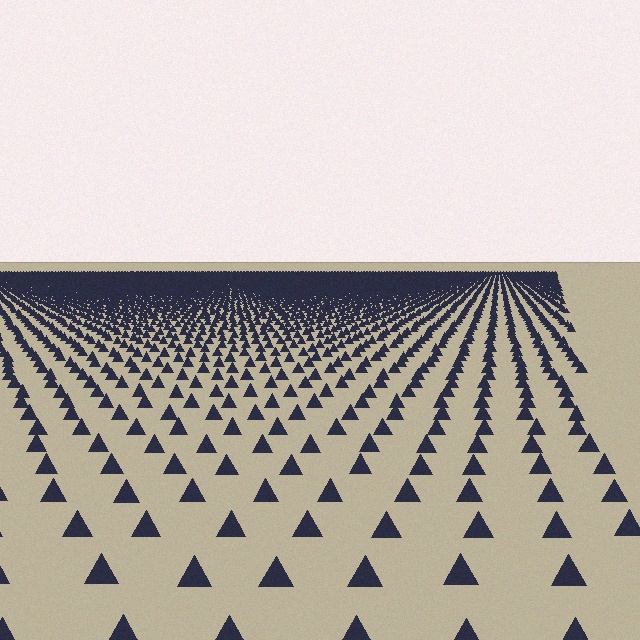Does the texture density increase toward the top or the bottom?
Density increases toward the top.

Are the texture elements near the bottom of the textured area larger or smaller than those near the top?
Larger. Near the bottom, elements are closer to the viewer and appear at a bigger on-screen size.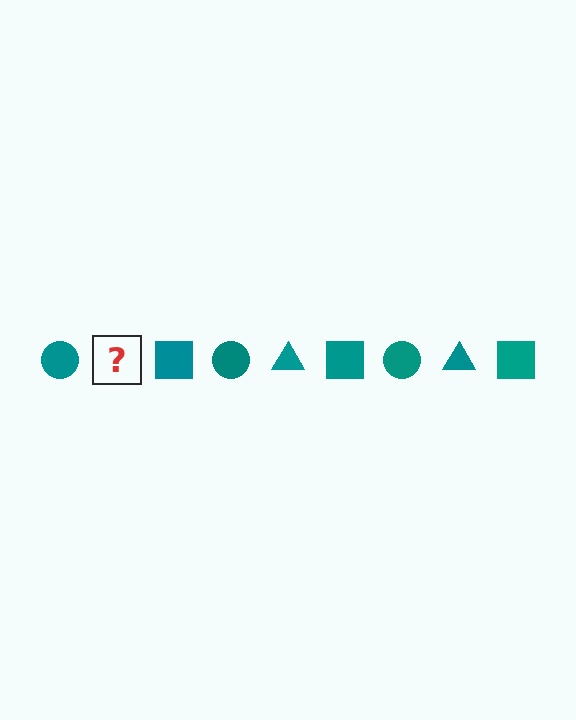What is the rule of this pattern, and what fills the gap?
The rule is that the pattern cycles through circle, triangle, square shapes in teal. The gap should be filled with a teal triangle.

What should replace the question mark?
The question mark should be replaced with a teal triangle.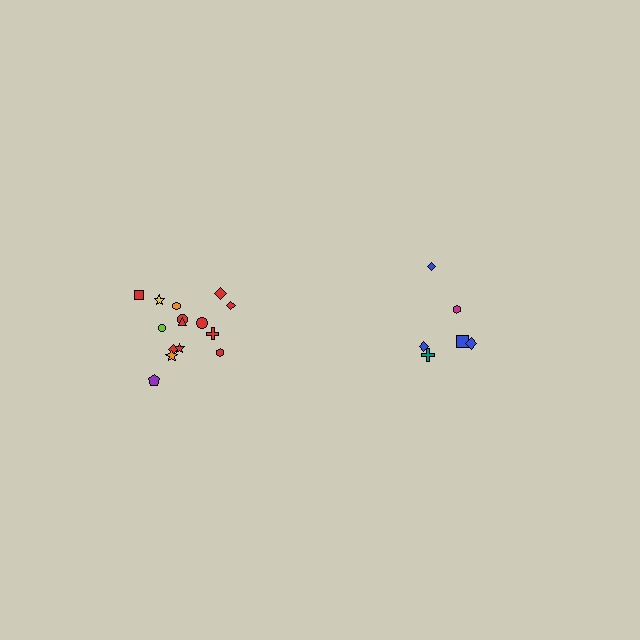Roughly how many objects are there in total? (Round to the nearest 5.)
Roughly 20 objects in total.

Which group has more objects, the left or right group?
The left group.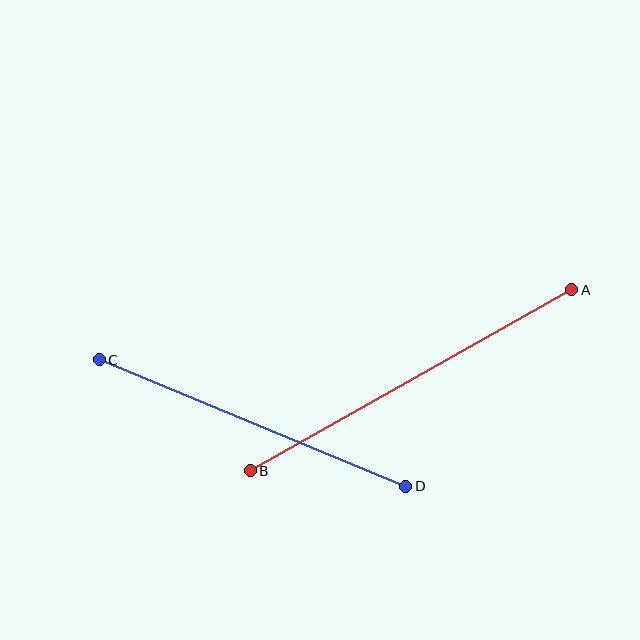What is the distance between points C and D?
The distance is approximately 331 pixels.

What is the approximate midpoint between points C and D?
The midpoint is at approximately (252, 423) pixels.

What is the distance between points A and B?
The distance is approximately 369 pixels.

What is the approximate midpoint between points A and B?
The midpoint is at approximately (411, 380) pixels.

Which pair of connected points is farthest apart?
Points A and B are farthest apart.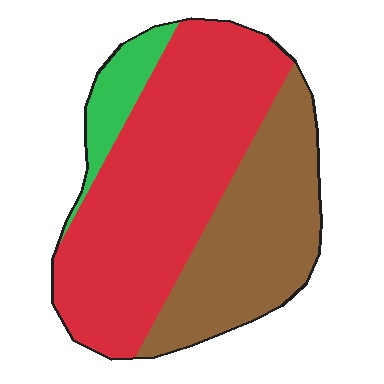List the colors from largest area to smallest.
From largest to smallest: red, brown, green.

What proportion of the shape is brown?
Brown covers around 35% of the shape.